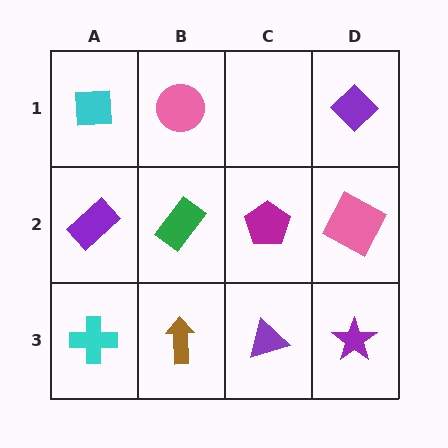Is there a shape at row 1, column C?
No, that cell is empty.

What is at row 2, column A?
A purple rectangle.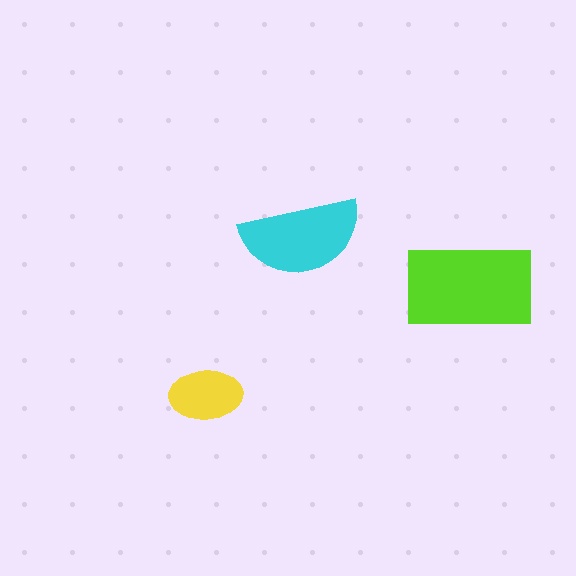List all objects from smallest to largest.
The yellow ellipse, the cyan semicircle, the lime rectangle.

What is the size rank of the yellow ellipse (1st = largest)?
3rd.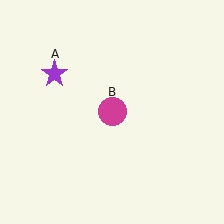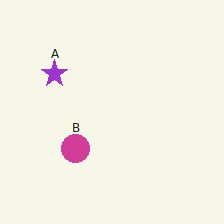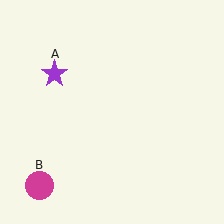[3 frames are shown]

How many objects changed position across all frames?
1 object changed position: magenta circle (object B).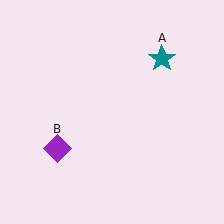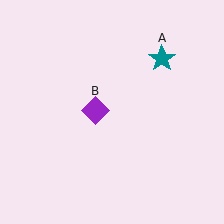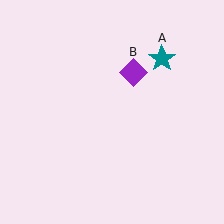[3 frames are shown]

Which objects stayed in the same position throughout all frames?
Teal star (object A) remained stationary.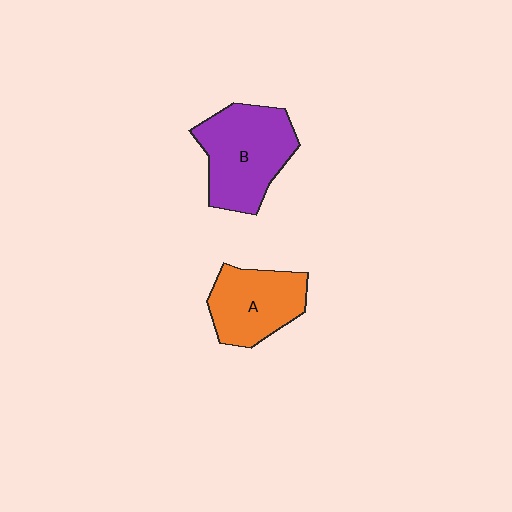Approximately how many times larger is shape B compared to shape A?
Approximately 1.3 times.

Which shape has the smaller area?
Shape A (orange).